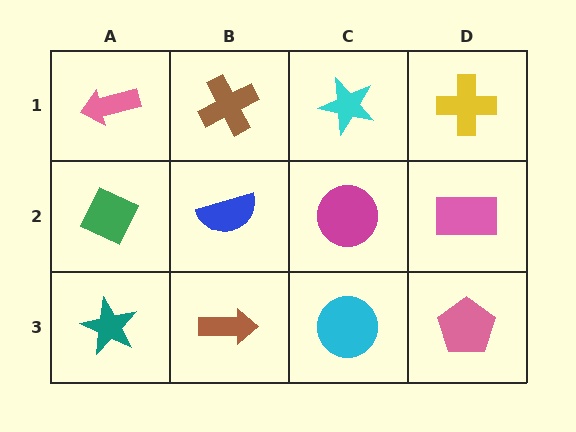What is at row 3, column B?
A brown arrow.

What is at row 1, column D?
A yellow cross.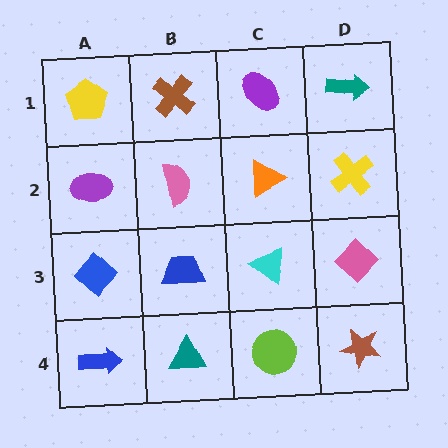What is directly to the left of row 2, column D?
An orange triangle.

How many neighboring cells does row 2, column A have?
3.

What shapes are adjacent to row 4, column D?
A pink diamond (row 3, column D), a lime circle (row 4, column C).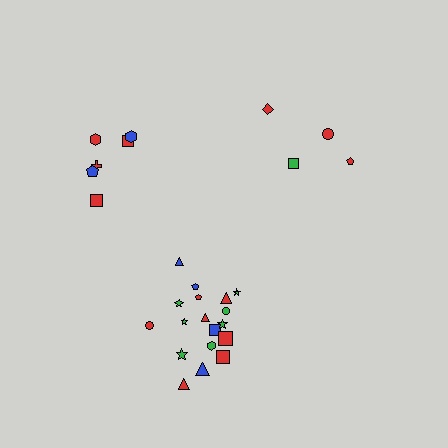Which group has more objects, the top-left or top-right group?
The top-left group.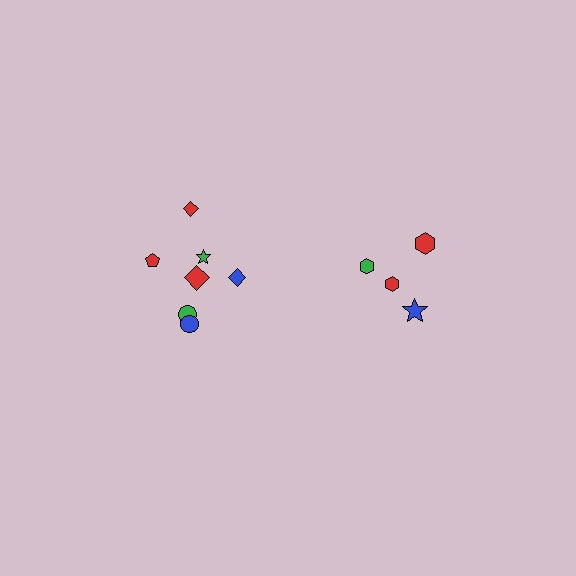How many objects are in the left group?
There are 7 objects.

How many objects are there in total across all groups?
There are 11 objects.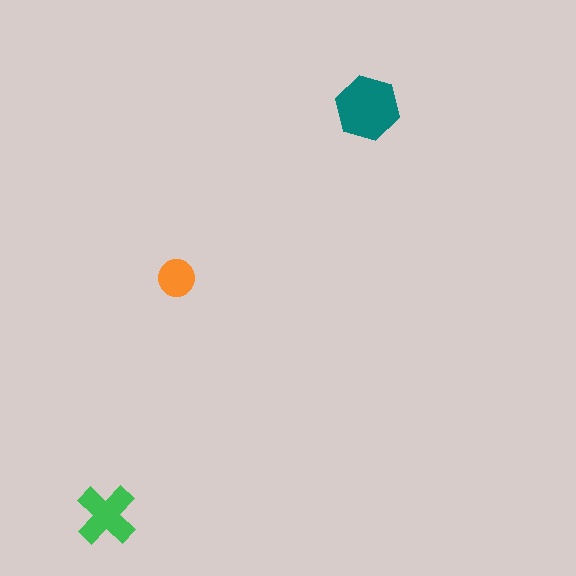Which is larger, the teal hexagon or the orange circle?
The teal hexagon.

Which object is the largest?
The teal hexagon.